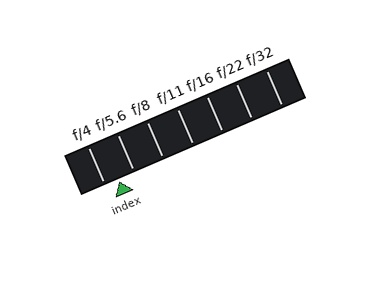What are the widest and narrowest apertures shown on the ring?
The widest aperture shown is f/4 and the narrowest is f/32.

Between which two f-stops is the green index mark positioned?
The index mark is between f/4 and f/5.6.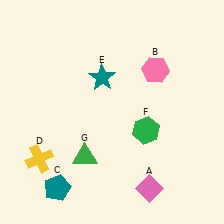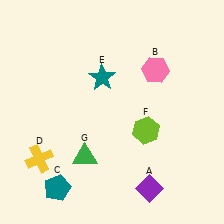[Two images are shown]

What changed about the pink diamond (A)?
In Image 1, A is pink. In Image 2, it changed to purple.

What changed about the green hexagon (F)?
In Image 1, F is green. In Image 2, it changed to lime.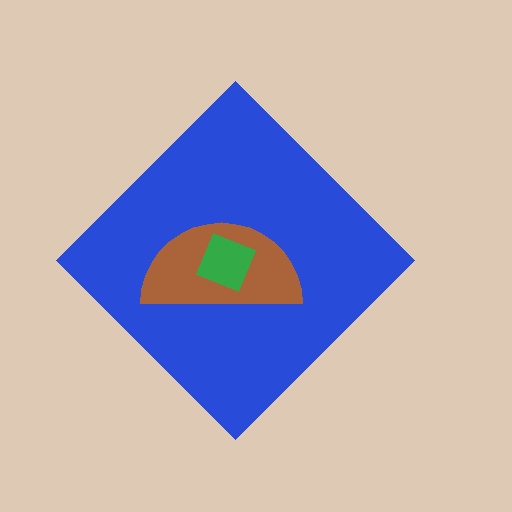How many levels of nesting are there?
3.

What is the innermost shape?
The green square.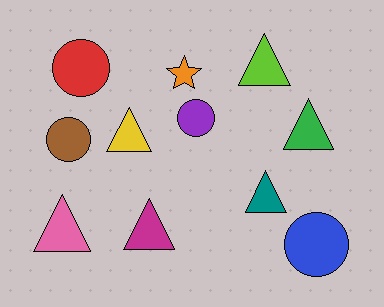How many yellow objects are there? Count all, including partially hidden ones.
There is 1 yellow object.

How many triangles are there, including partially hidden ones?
There are 6 triangles.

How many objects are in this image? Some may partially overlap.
There are 11 objects.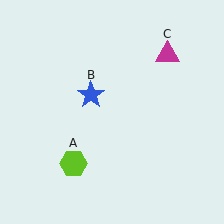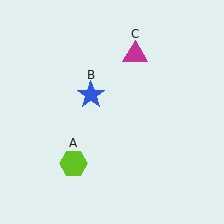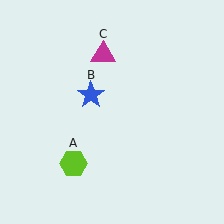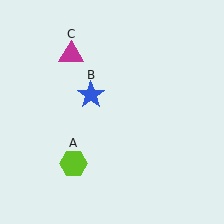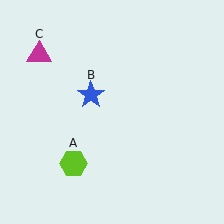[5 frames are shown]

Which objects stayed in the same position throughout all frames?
Lime hexagon (object A) and blue star (object B) remained stationary.